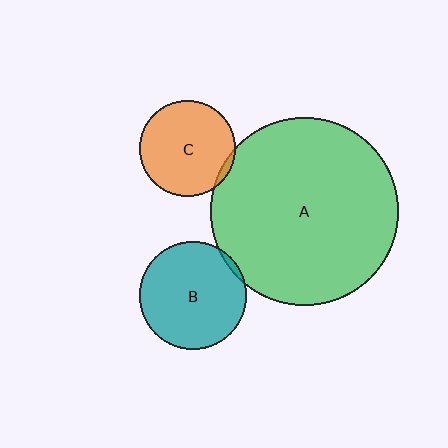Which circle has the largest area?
Circle A (green).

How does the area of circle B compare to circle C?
Approximately 1.3 times.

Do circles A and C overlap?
Yes.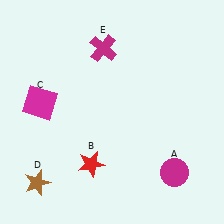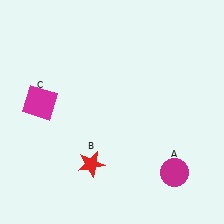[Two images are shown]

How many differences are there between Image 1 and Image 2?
There are 2 differences between the two images.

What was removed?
The brown star (D), the magenta cross (E) were removed in Image 2.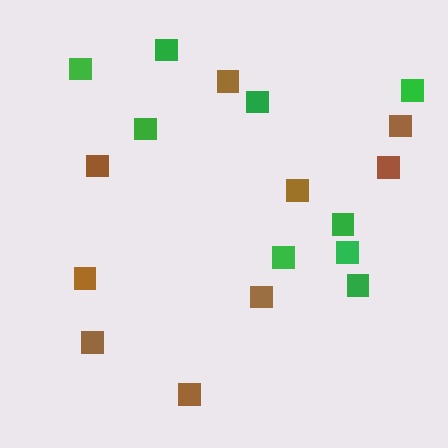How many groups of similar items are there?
There are 2 groups: one group of green squares (9) and one group of brown squares (9).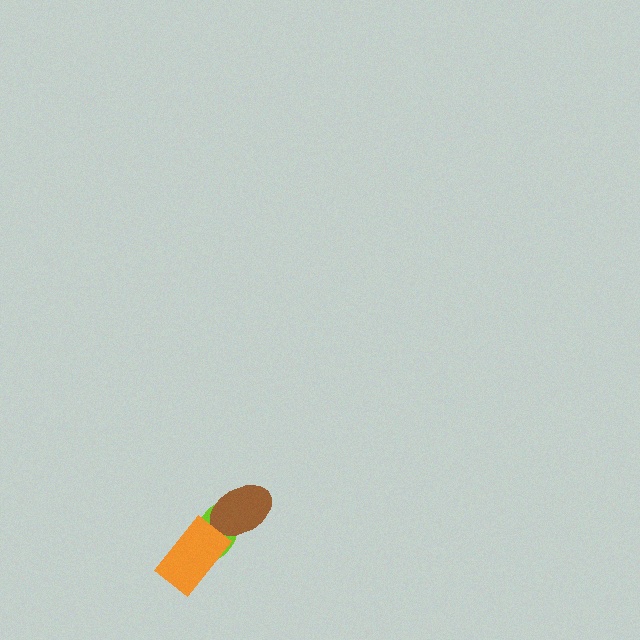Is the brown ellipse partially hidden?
No, no other shape covers it.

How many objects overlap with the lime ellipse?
2 objects overlap with the lime ellipse.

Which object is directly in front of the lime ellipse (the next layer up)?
The brown ellipse is directly in front of the lime ellipse.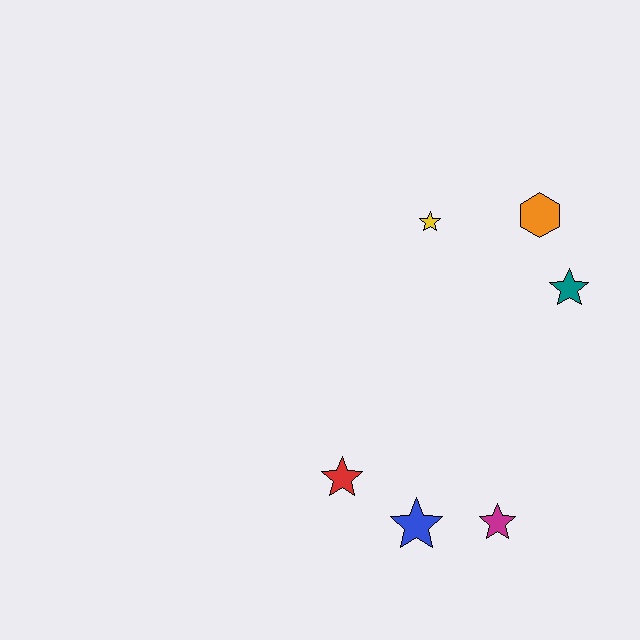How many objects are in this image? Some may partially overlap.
There are 6 objects.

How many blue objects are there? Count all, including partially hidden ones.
There is 1 blue object.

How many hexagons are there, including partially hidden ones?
There is 1 hexagon.